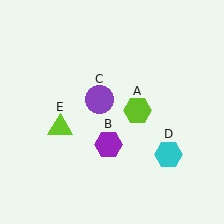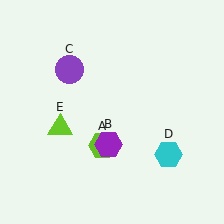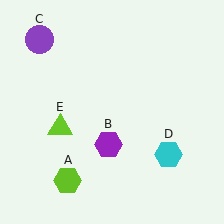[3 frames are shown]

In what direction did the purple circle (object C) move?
The purple circle (object C) moved up and to the left.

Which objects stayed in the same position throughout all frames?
Purple hexagon (object B) and cyan hexagon (object D) and lime triangle (object E) remained stationary.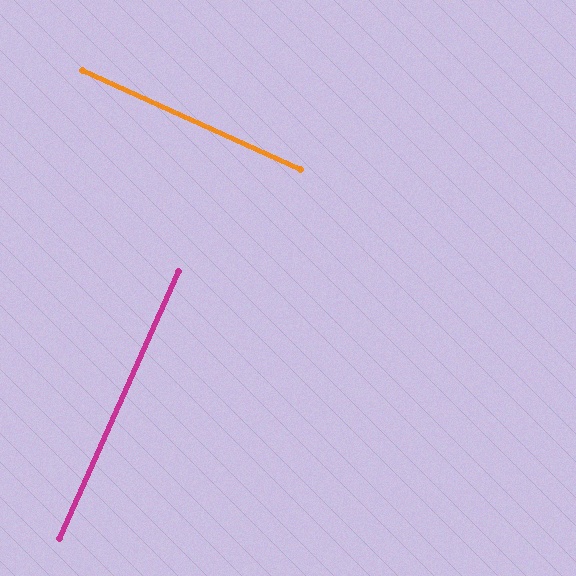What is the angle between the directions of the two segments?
Approximately 89 degrees.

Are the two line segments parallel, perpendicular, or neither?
Perpendicular — they meet at approximately 89°.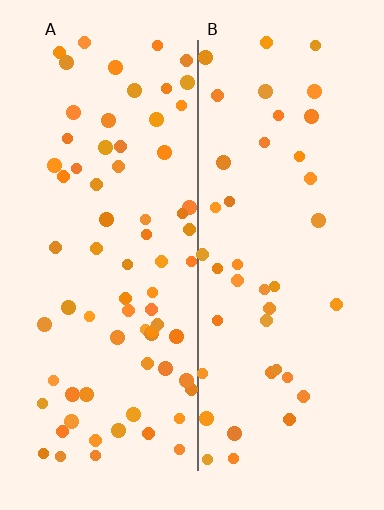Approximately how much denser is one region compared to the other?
Approximately 1.7× — region A over region B.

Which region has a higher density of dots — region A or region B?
A (the left).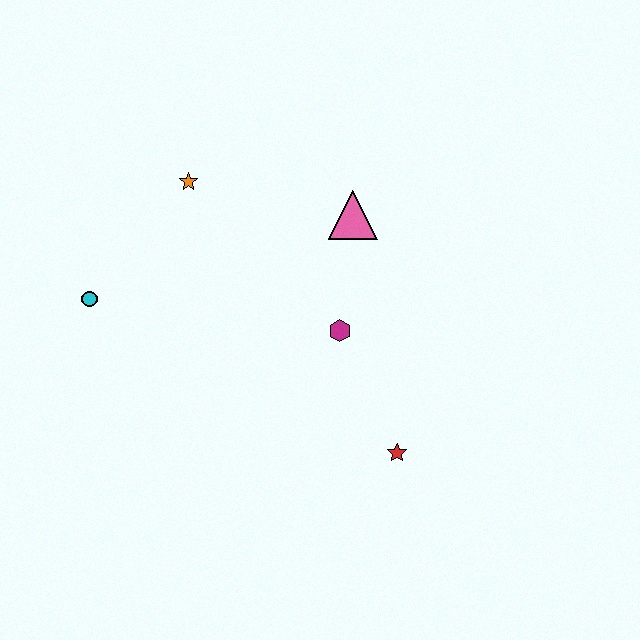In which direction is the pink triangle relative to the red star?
The pink triangle is above the red star.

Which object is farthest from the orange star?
The red star is farthest from the orange star.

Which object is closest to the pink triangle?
The magenta hexagon is closest to the pink triangle.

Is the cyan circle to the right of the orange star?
No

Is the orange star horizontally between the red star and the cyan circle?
Yes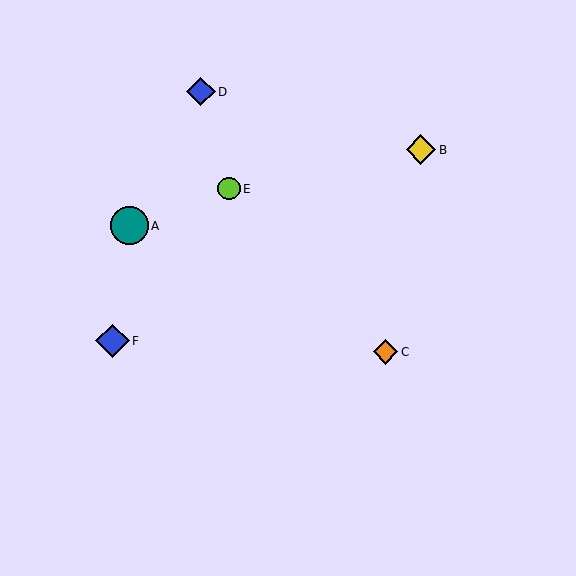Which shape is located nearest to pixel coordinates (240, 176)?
The lime circle (labeled E) at (229, 189) is nearest to that location.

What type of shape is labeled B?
Shape B is a yellow diamond.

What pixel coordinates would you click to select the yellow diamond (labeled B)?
Click at (421, 150) to select the yellow diamond B.